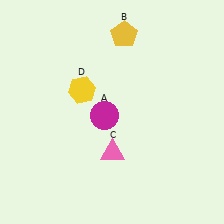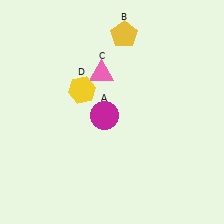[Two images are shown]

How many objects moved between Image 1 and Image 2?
1 object moved between the two images.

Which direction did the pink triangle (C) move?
The pink triangle (C) moved up.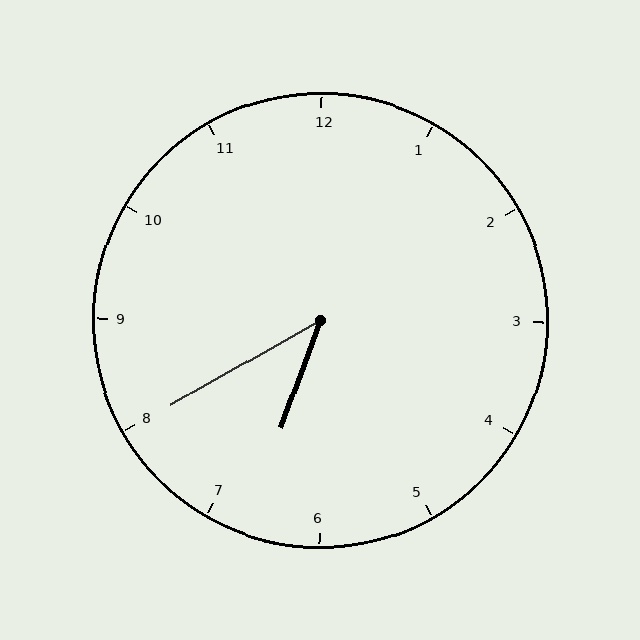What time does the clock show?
6:40.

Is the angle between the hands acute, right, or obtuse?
It is acute.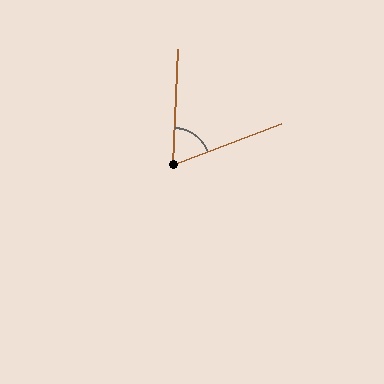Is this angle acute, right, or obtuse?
It is acute.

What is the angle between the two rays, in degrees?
Approximately 67 degrees.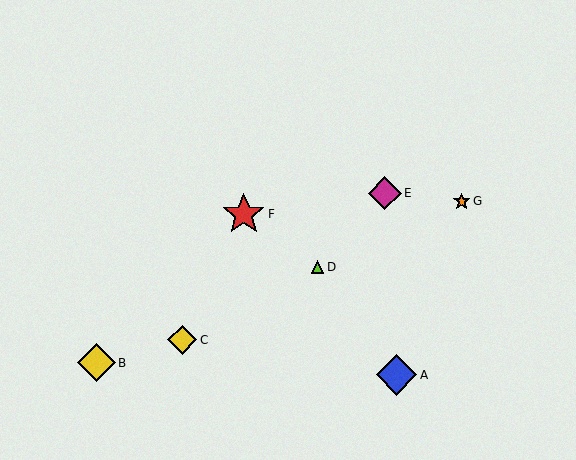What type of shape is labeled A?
Shape A is a blue diamond.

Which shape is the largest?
The red star (labeled F) is the largest.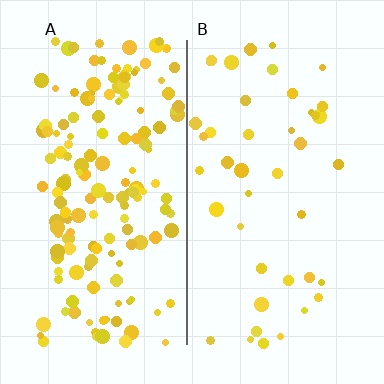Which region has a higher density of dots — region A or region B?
A (the left).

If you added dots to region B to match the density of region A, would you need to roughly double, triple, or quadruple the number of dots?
Approximately quadruple.